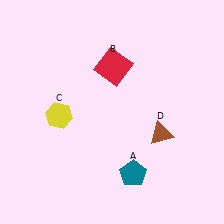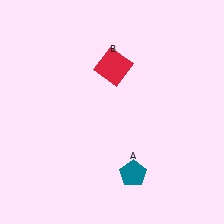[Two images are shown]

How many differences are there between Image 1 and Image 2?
There are 2 differences between the two images.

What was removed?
The brown triangle (D), the yellow hexagon (C) were removed in Image 2.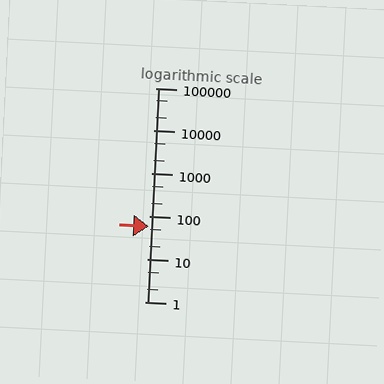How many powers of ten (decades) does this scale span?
The scale spans 5 decades, from 1 to 100000.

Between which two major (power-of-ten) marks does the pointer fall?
The pointer is between 10 and 100.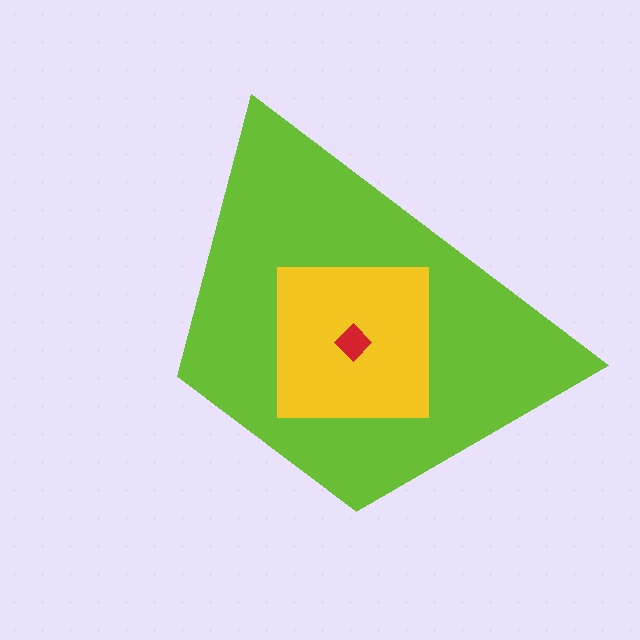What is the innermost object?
The red diamond.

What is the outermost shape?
The lime trapezoid.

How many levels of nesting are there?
3.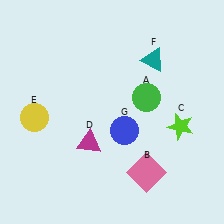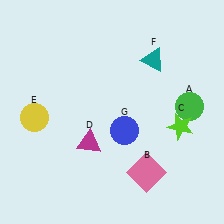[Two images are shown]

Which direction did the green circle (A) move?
The green circle (A) moved right.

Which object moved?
The green circle (A) moved right.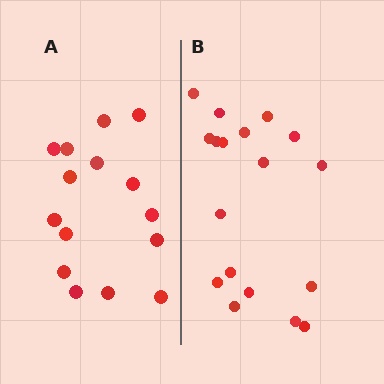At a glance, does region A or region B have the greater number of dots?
Region B (the right region) has more dots.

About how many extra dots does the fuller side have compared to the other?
Region B has just a few more — roughly 2 or 3 more dots than region A.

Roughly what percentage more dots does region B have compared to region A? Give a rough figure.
About 20% more.